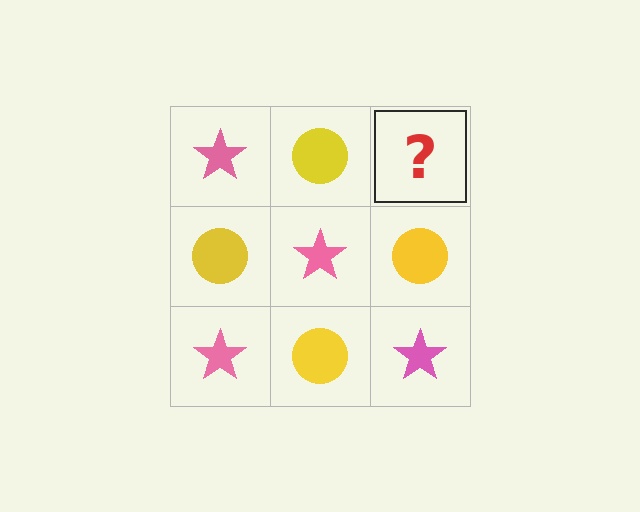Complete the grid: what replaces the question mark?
The question mark should be replaced with a pink star.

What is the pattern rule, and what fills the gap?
The rule is that it alternates pink star and yellow circle in a checkerboard pattern. The gap should be filled with a pink star.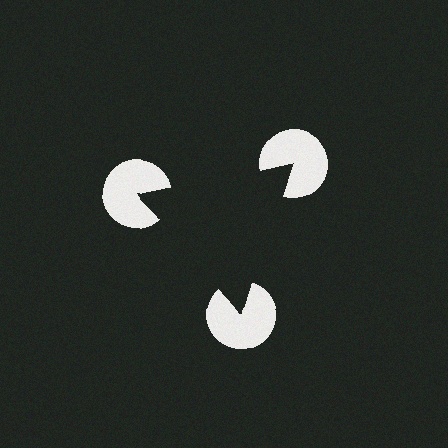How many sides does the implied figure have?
3 sides.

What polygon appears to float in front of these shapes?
An illusory triangle — its edges are inferred from the aligned wedge cuts in the pac-man discs, not physically drawn.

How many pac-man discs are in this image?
There are 3 — one at each vertex of the illusory triangle.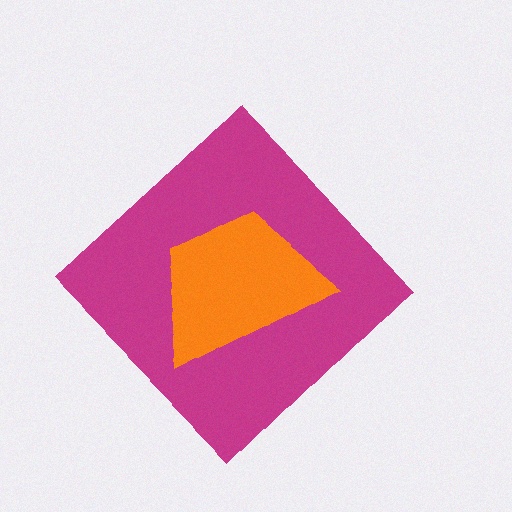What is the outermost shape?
The magenta diamond.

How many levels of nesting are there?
2.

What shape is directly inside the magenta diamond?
The orange trapezoid.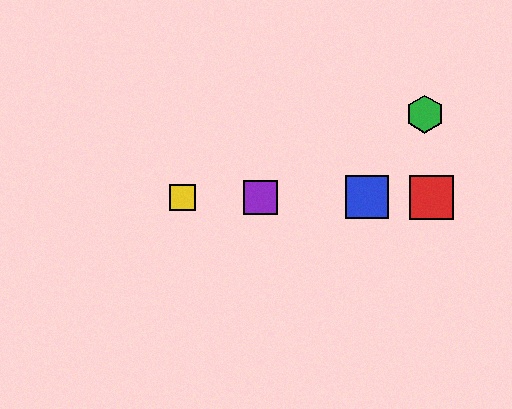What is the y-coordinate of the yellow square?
The yellow square is at y≈197.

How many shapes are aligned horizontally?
4 shapes (the red square, the blue square, the yellow square, the purple square) are aligned horizontally.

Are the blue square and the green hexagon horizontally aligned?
No, the blue square is at y≈197 and the green hexagon is at y≈114.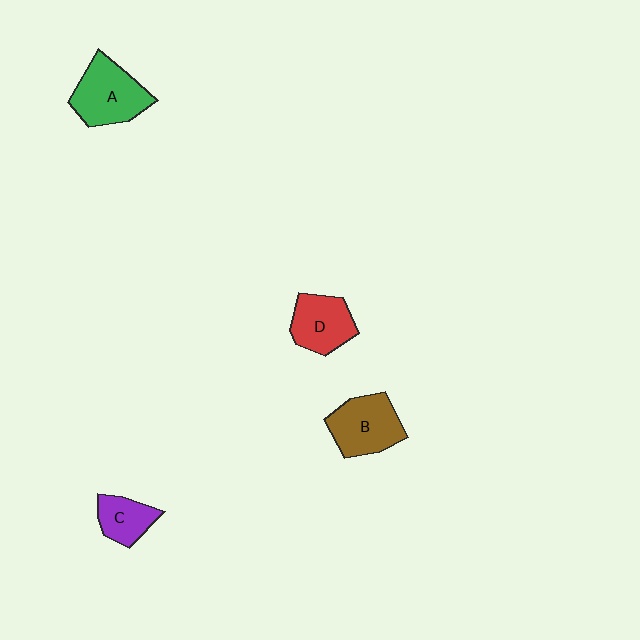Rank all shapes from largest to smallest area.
From largest to smallest: A (green), B (brown), D (red), C (purple).